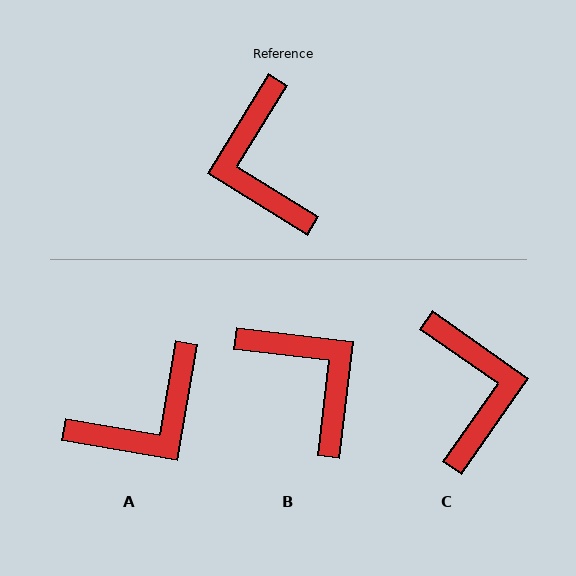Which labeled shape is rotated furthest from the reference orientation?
C, about 177 degrees away.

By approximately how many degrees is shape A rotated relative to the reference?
Approximately 112 degrees counter-clockwise.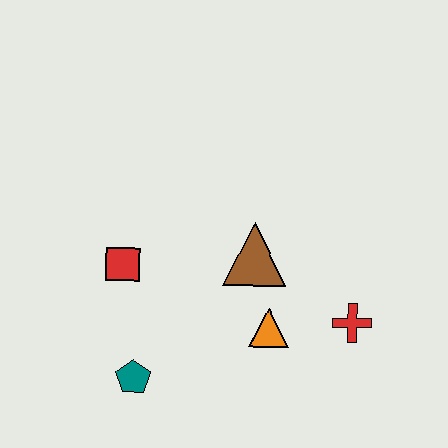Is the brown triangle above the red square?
Yes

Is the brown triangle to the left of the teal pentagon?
No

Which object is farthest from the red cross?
The red square is farthest from the red cross.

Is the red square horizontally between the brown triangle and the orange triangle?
No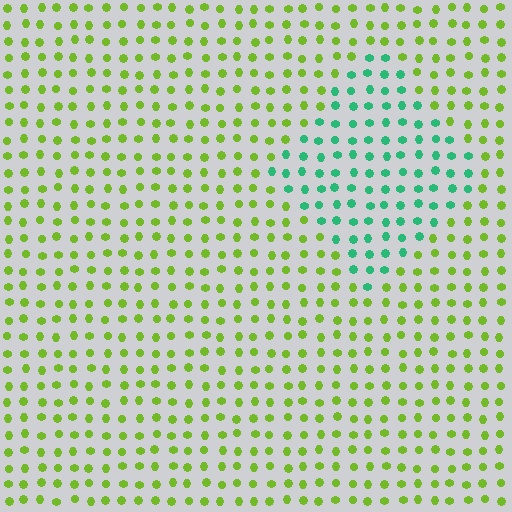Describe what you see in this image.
The image is filled with small lime elements in a uniform arrangement. A diamond-shaped region is visible where the elements are tinted to a slightly different hue, forming a subtle color boundary.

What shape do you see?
I see a diamond.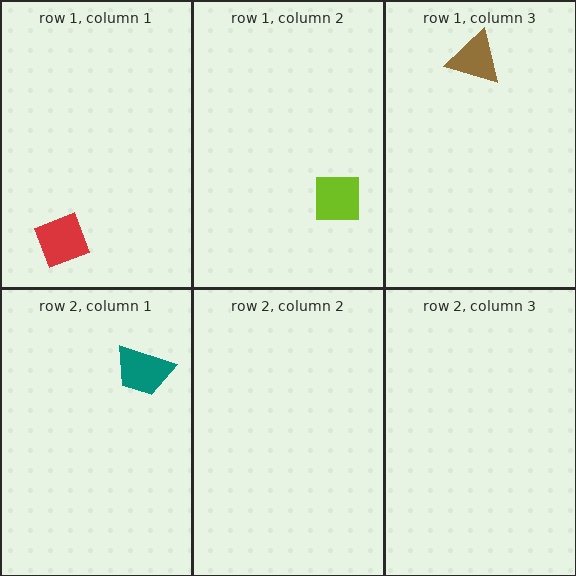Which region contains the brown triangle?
The row 1, column 3 region.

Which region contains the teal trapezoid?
The row 2, column 1 region.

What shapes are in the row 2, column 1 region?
The teal trapezoid.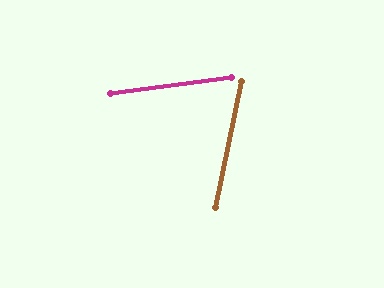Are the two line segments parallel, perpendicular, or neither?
Neither parallel nor perpendicular — they differ by about 71°.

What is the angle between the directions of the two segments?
Approximately 71 degrees.